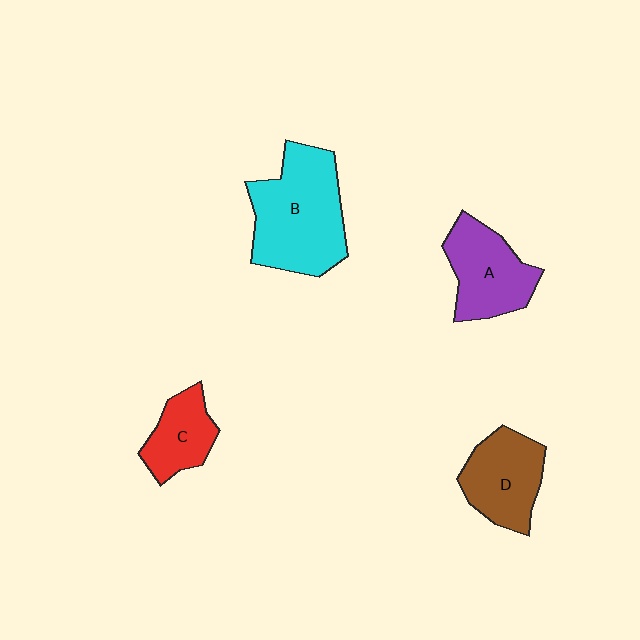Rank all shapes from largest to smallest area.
From largest to smallest: B (cyan), A (purple), D (brown), C (red).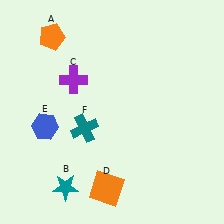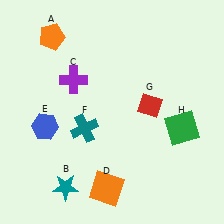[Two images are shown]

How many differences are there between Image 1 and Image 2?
There are 2 differences between the two images.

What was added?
A red diamond (G), a green square (H) were added in Image 2.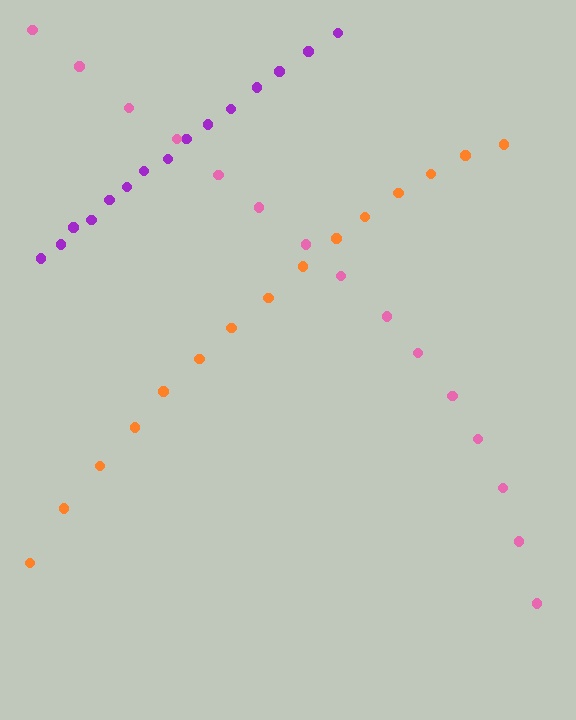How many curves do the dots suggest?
There are 3 distinct paths.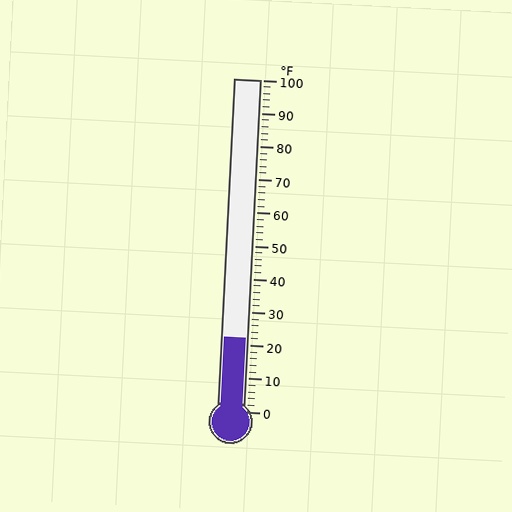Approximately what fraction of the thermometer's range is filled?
The thermometer is filled to approximately 20% of its range.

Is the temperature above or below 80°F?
The temperature is below 80°F.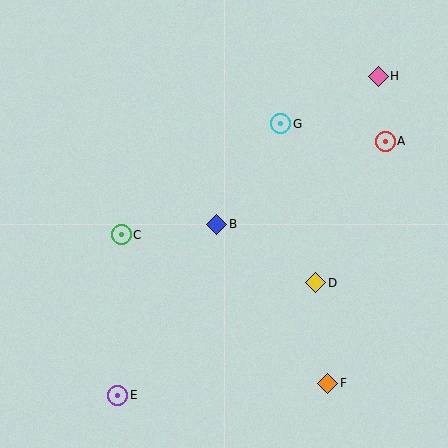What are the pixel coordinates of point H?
Point H is at (378, 76).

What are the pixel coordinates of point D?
Point D is at (316, 283).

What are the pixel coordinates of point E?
Point E is at (117, 395).